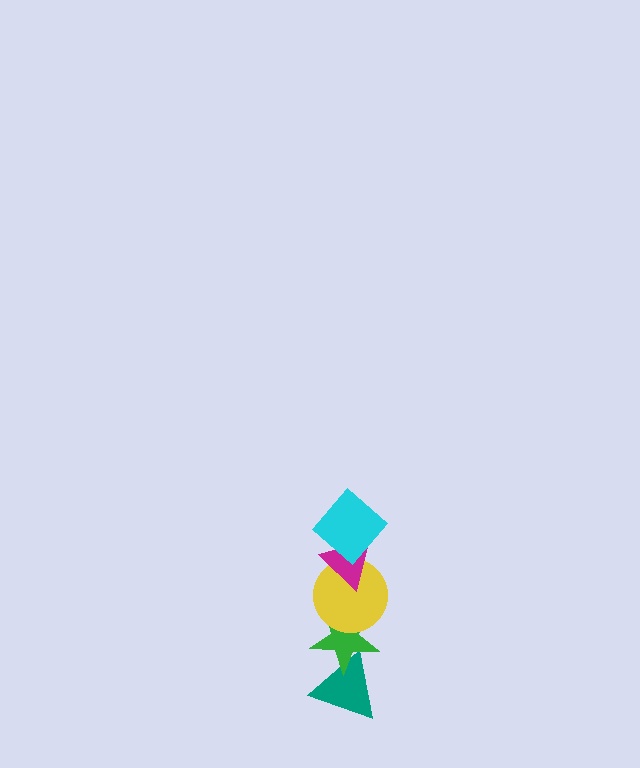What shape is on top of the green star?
The yellow circle is on top of the green star.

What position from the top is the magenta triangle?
The magenta triangle is 2nd from the top.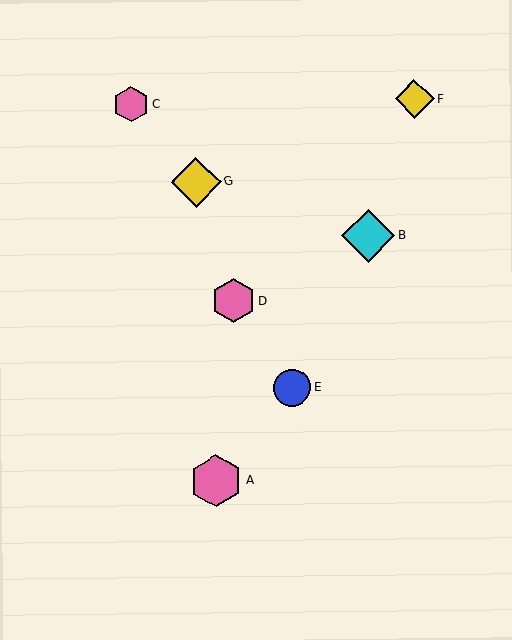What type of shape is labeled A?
Shape A is a pink hexagon.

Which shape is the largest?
The cyan diamond (labeled B) is the largest.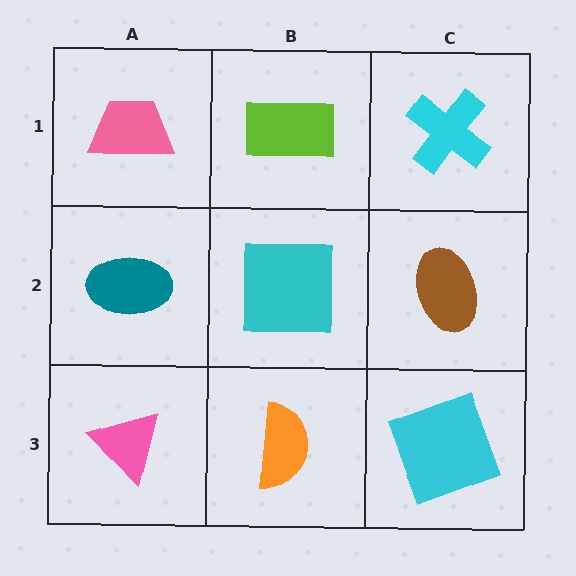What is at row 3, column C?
A cyan square.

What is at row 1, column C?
A cyan cross.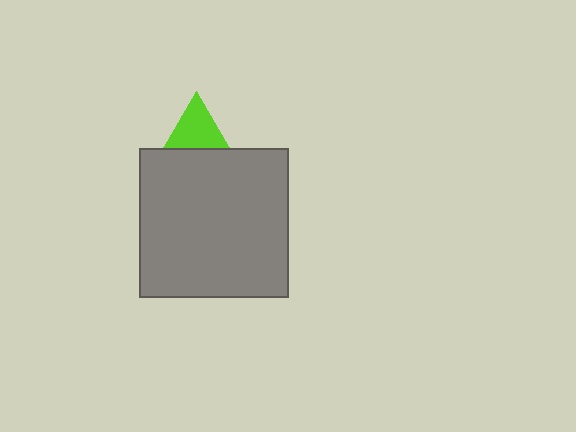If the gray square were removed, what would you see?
You would see the complete lime triangle.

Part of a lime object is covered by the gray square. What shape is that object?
It is a triangle.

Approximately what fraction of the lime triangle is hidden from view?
Roughly 64% of the lime triangle is hidden behind the gray square.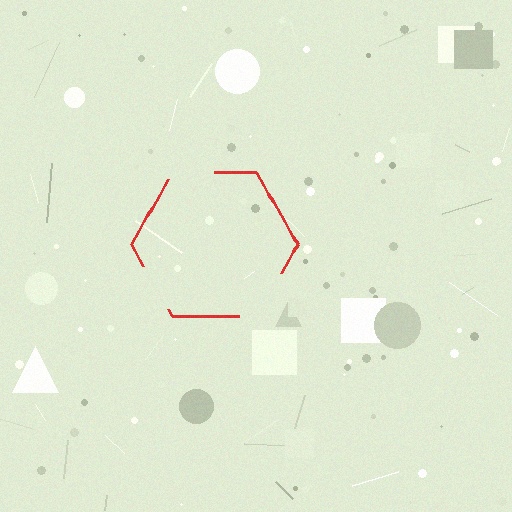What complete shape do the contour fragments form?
The contour fragments form a hexagon.